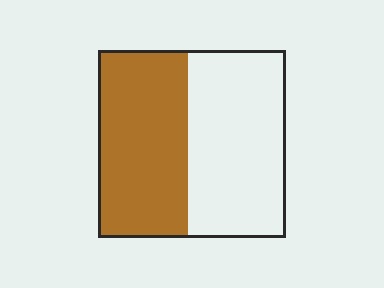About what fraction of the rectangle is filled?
About one half (1/2).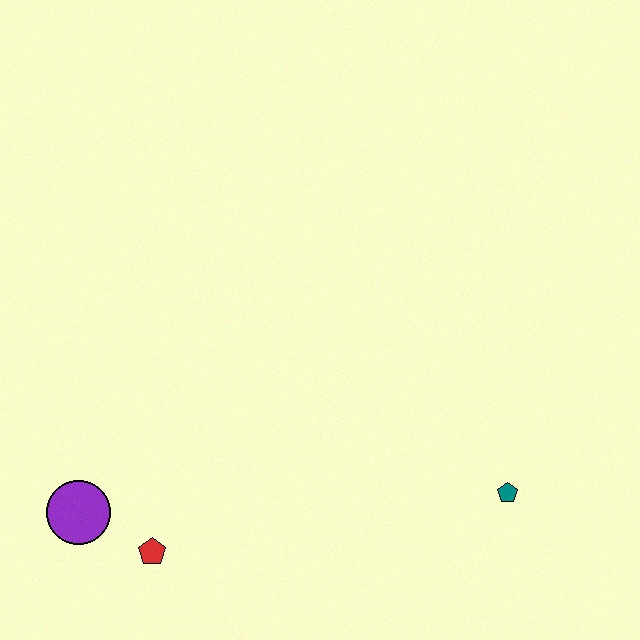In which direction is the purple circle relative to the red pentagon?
The purple circle is to the left of the red pentagon.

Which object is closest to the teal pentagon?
The red pentagon is closest to the teal pentagon.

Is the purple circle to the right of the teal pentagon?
No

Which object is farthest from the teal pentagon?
The purple circle is farthest from the teal pentagon.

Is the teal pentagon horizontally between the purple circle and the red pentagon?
No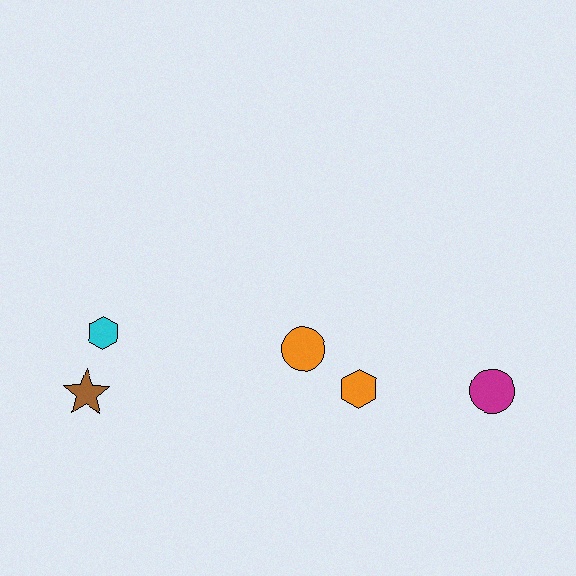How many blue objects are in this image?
There are no blue objects.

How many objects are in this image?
There are 5 objects.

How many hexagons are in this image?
There are 2 hexagons.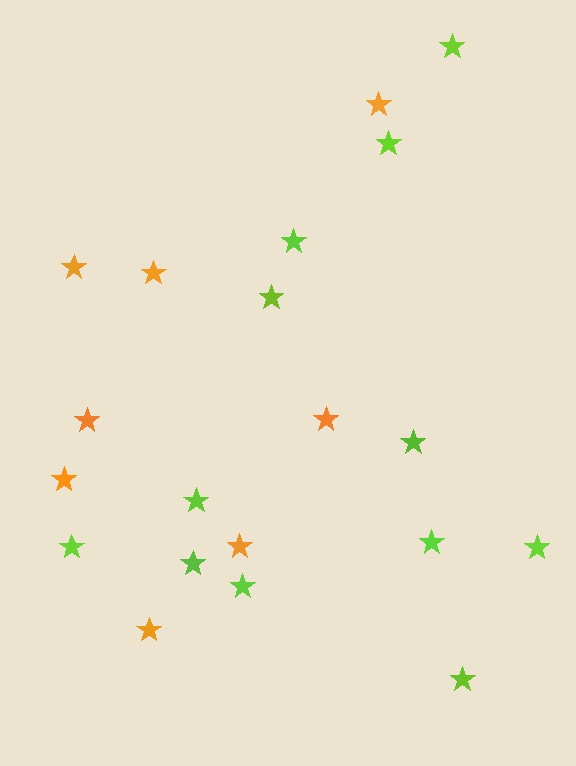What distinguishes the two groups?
There are 2 groups: one group of lime stars (12) and one group of orange stars (8).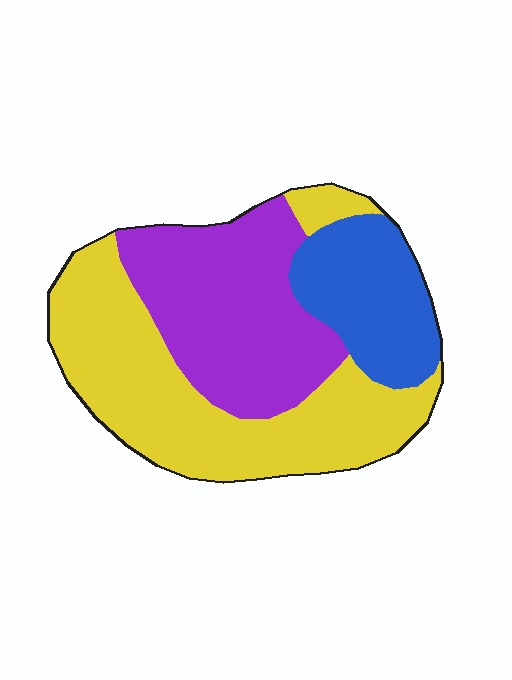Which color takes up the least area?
Blue, at roughly 20%.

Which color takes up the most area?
Yellow, at roughly 45%.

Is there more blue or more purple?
Purple.